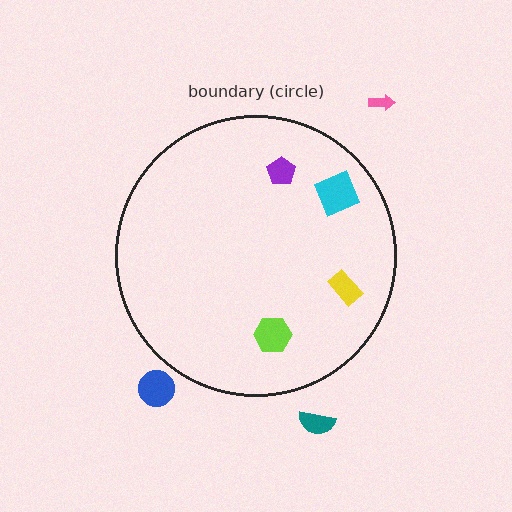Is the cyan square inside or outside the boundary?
Inside.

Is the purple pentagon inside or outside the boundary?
Inside.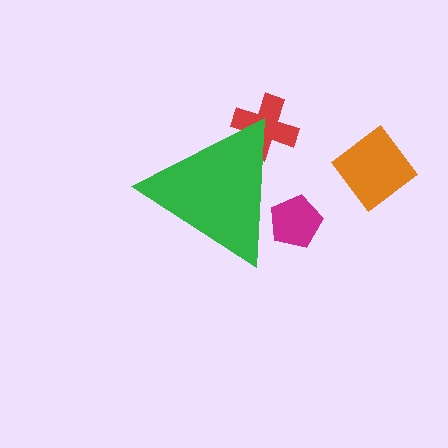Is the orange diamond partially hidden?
No, the orange diamond is fully visible.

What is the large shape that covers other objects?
A green triangle.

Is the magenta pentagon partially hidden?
Yes, the magenta pentagon is partially hidden behind the green triangle.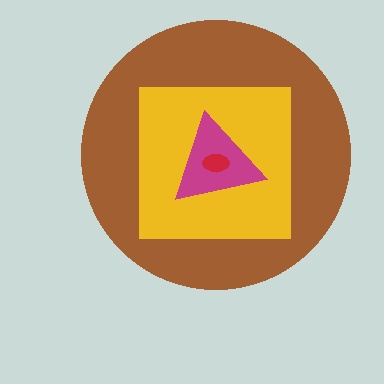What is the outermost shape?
The brown circle.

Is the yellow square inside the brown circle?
Yes.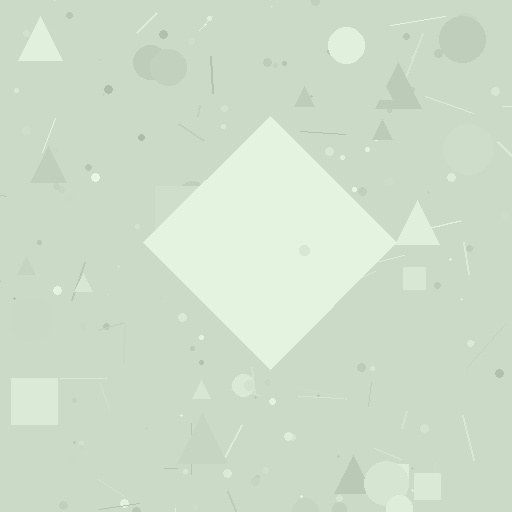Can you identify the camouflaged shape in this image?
The camouflaged shape is a diamond.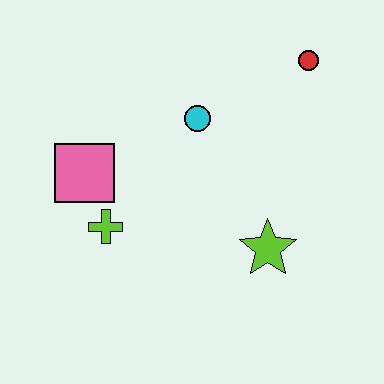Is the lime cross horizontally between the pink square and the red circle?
Yes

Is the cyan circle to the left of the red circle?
Yes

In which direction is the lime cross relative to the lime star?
The lime cross is to the left of the lime star.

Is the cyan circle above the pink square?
Yes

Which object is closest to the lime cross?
The pink square is closest to the lime cross.